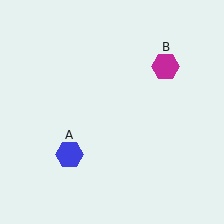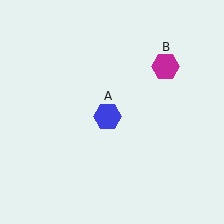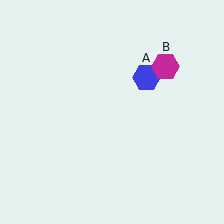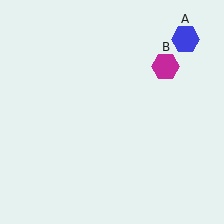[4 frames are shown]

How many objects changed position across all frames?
1 object changed position: blue hexagon (object A).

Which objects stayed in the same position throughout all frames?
Magenta hexagon (object B) remained stationary.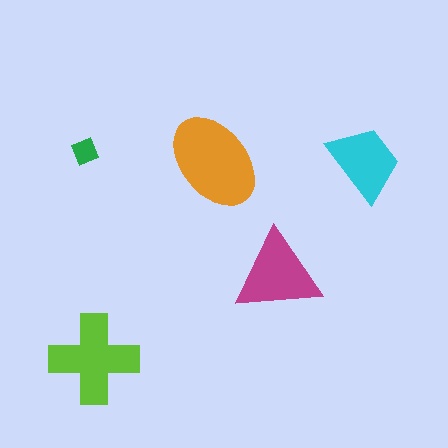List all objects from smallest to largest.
The green diamond, the cyan trapezoid, the magenta triangle, the lime cross, the orange ellipse.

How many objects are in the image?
There are 5 objects in the image.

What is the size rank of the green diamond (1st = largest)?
5th.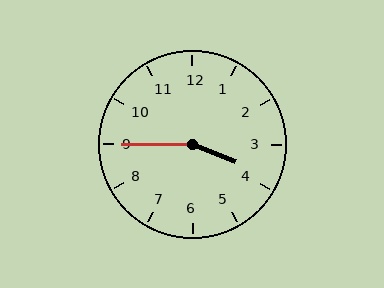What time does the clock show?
3:45.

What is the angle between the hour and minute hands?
Approximately 158 degrees.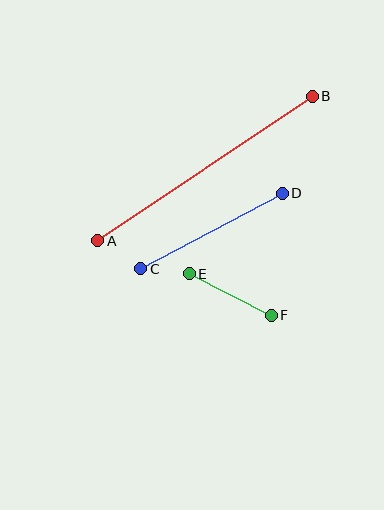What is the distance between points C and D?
The distance is approximately 160 pixels.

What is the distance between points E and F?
The distance is approximately 92 pixels.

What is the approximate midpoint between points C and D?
The midpoint is at approximately (212, 231) pixels.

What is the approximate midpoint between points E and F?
The midpoint is at approximately (230, 294) pixels.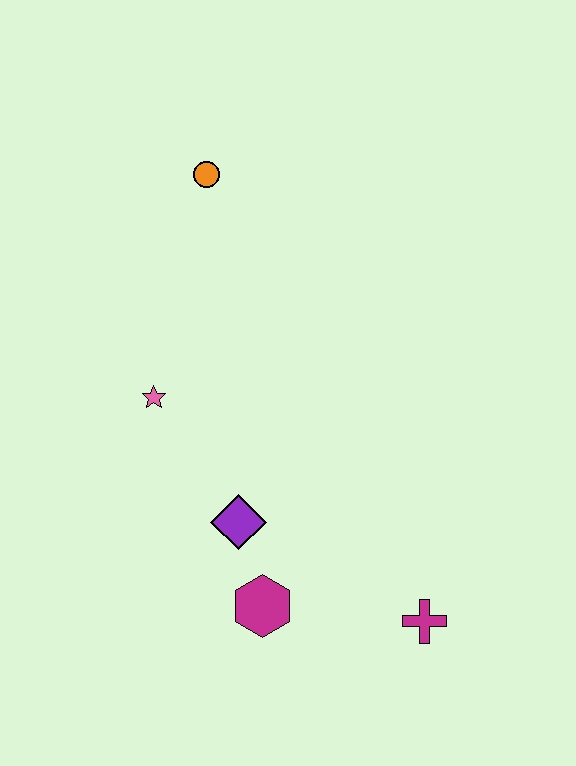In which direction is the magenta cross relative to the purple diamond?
The magenta cross is to the right of the purple diamond.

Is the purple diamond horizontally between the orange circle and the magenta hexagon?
Yes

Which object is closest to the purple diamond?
The magenta hexagon is closest to the purple diamond.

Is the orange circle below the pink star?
No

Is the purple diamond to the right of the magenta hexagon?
No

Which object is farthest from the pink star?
The magenta cross is farthest from the pink star.